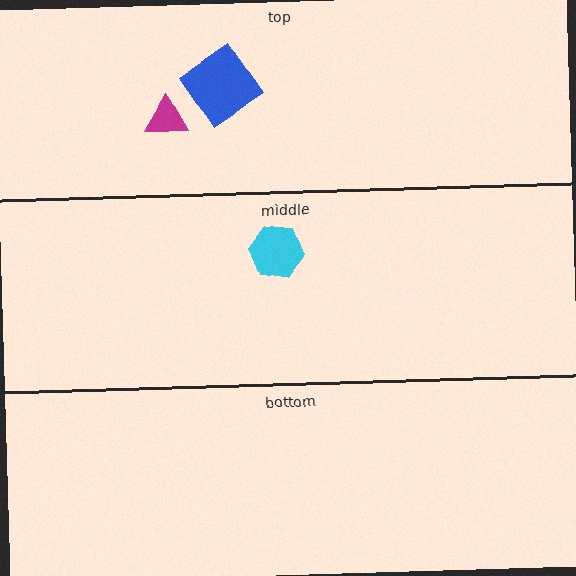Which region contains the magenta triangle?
The top region.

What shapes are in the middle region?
The cyan hexagon.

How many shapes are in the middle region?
1.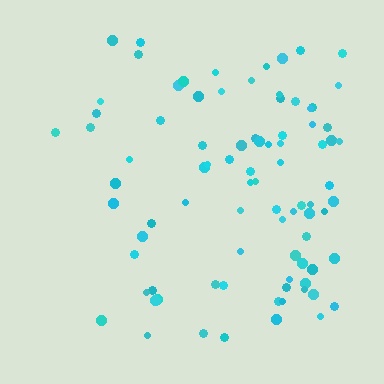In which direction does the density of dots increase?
From left to right, with the right side densest.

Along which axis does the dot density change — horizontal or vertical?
Horizontal.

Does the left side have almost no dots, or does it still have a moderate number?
Still a moderate number, just noticeably fewer than the right.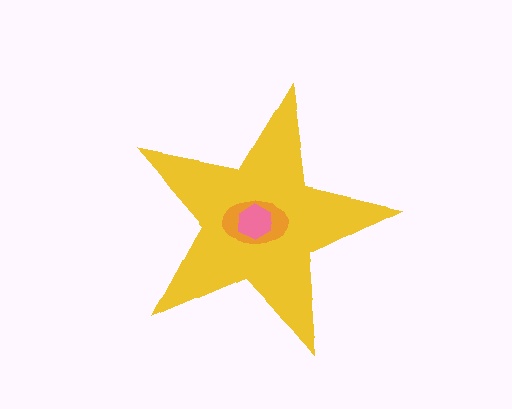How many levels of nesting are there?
3.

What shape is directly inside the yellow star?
The orange ellipse.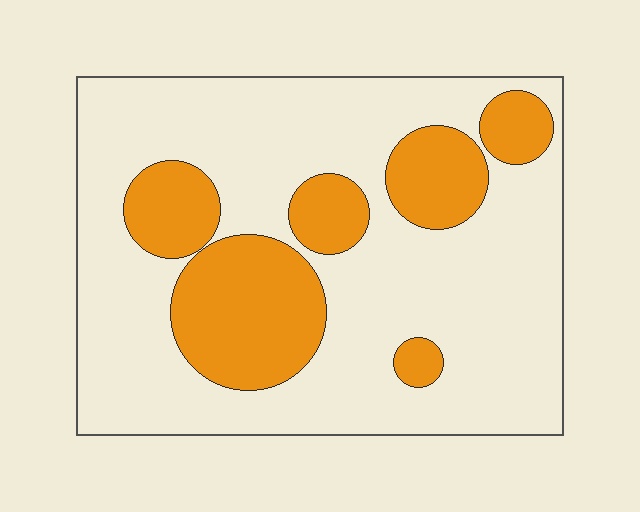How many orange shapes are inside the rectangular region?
6.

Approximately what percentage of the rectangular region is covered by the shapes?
Approximately 25%.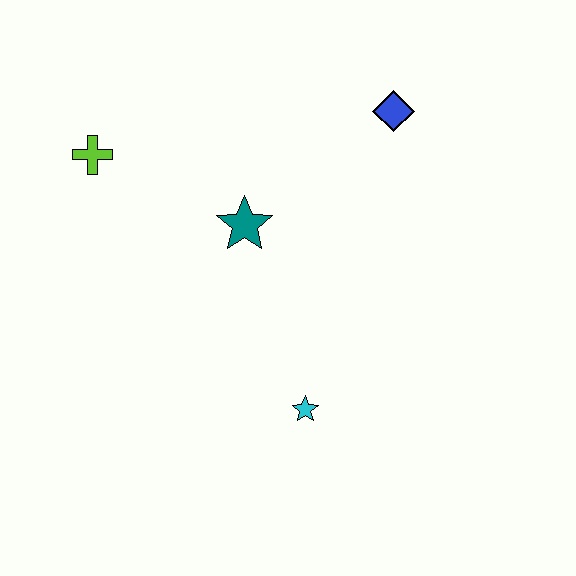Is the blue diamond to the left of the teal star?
No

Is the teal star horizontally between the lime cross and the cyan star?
Yes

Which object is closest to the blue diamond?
The teal star is closest to the blue diamond.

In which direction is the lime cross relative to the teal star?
The lime cross is to the left of the teal star.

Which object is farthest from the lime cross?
The cyan star is farthest from the lime cross.